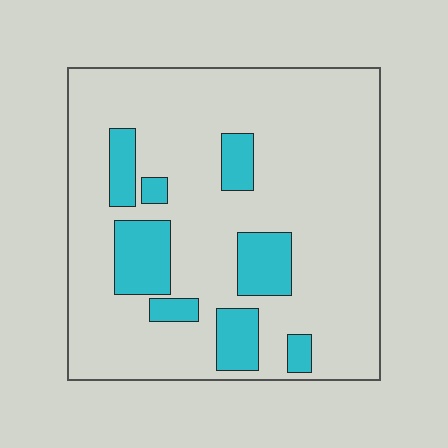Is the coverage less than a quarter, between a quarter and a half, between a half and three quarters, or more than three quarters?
Less than a quarter.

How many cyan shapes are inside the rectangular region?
8.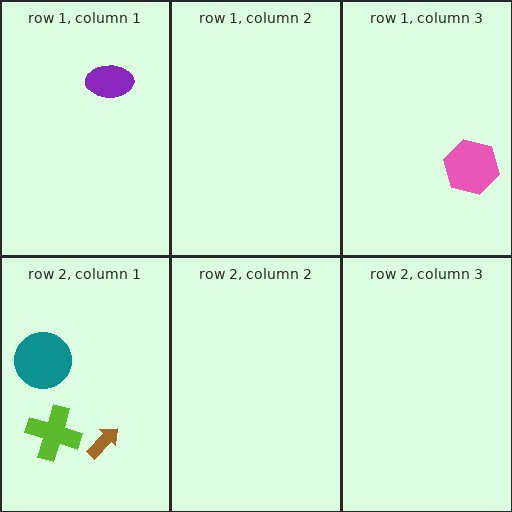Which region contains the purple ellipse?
The row 1, column 1 region.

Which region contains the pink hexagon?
The row 1, column 3 region.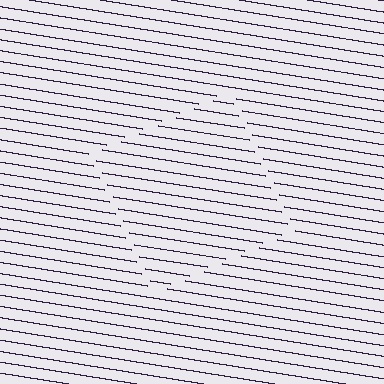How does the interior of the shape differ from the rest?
The interior of the shape contains the same grating, shifted by half a period — the contour is defined by the phase discontinuity where line-ends from the inner and outer gratings abut.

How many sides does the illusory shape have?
4 sides — the line-ends trace a square.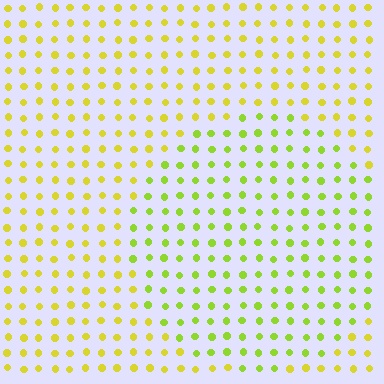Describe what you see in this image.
The image is filled with small yellow elements in a uniform arrangement. A circle-shaped region is visible where the elements are tinted to a slightly different hue, forming a subtle color boundary.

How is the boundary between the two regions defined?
The boundary is defined purely by a slight shift in hue (about 27 degrees). Spacing, size, and orientation are identical on both sides.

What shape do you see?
I see a circle.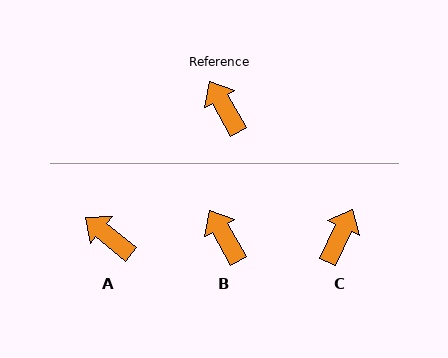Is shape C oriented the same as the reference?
No, it is off by about 54 degrees.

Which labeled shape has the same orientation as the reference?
B.